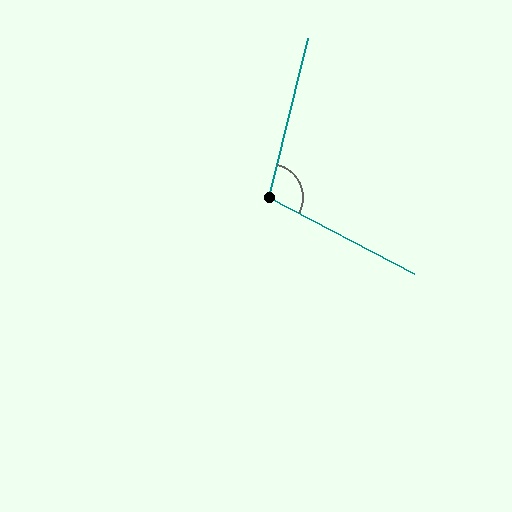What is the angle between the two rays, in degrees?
Approximately 103 degrees.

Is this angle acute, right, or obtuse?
It is obtuse.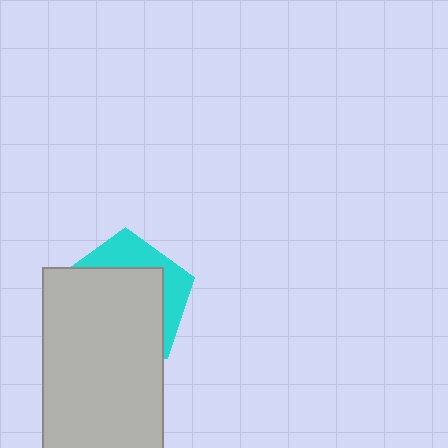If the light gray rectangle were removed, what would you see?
You would see the complete cyan pentagon.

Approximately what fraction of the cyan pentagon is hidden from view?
Roughly 69% of the cyan pentagon is hidden behind the light gray rectangle.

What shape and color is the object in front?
The object in front is a light gray rectangle.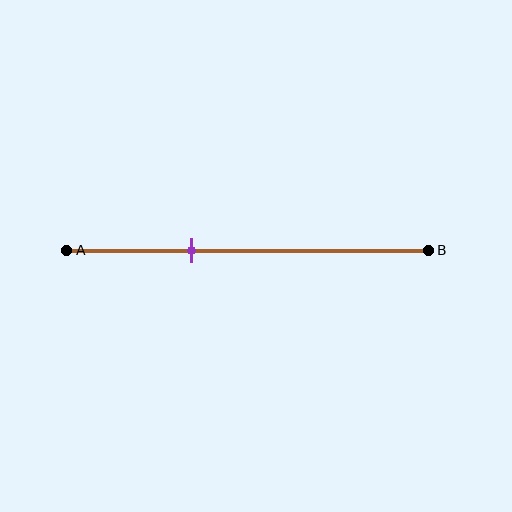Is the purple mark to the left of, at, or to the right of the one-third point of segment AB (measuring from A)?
The purple mark is approximately at the one-third point of segment AB.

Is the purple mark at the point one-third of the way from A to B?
Yes, the mark is approximately at the one-third point.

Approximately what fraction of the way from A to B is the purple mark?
The purple mark is approximately 35% of the way from A to B.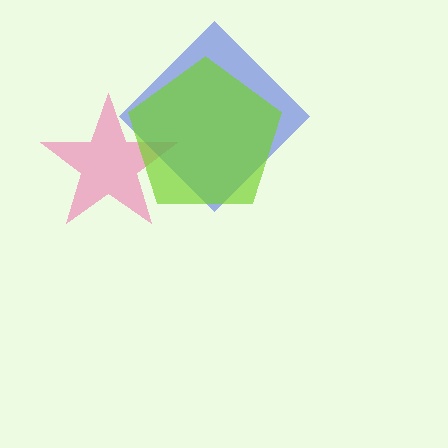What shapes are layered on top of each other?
The layered shapes are: a pink star, a blue diamond, a lime pentagon.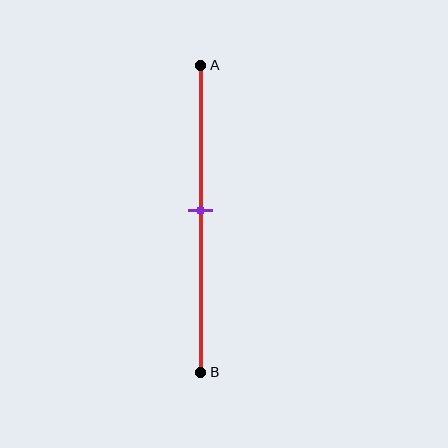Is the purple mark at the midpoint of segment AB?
Yes, the mark is approximately at the midpoint.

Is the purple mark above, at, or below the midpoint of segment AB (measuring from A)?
The purple mark is approximately at the midpoint of segment AB.